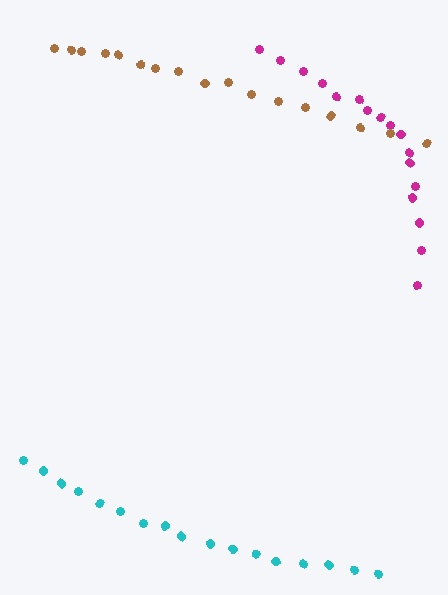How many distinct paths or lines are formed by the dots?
There are 3 distinct paths.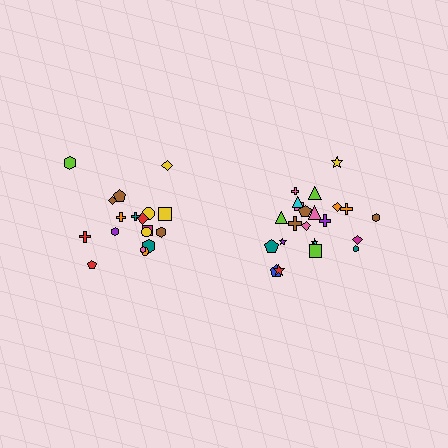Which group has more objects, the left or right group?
The right group.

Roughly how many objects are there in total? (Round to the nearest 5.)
Roughly 40 objects in total.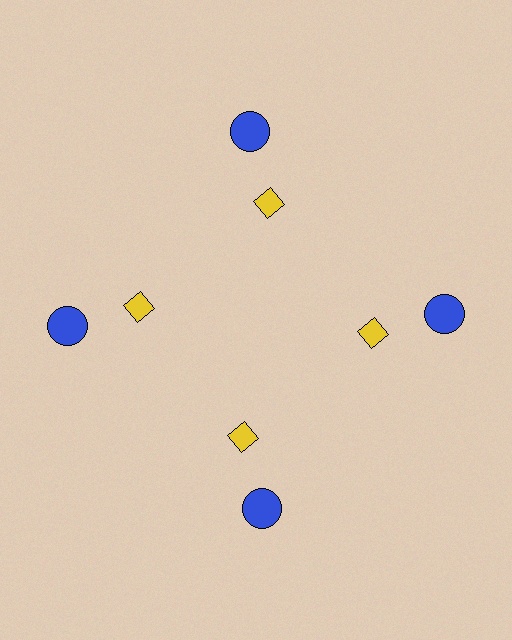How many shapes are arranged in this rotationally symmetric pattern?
There are 8 shapes, arranged in 4 groups of 2.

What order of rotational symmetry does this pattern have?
This pattern has 4-fold rotational symmetry.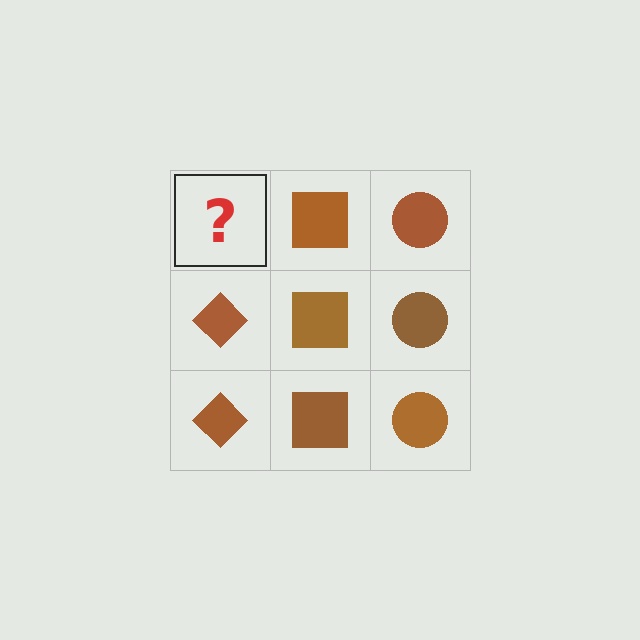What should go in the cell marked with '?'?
The missing cell should contain a brown diamond.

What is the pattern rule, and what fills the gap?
The rule is that each column has a consistent shape. The gap should be filled with a brown diamond.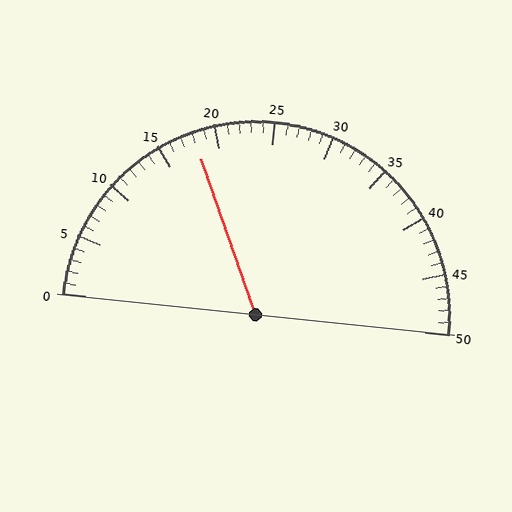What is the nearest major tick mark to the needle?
The nearest major tick mark is 20.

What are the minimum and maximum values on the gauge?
The gauge ranges from 0 to 50.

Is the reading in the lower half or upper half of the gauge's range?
The reading is in the lower half of the range (0 to 50).